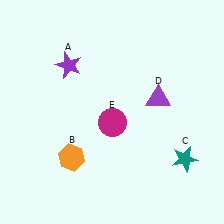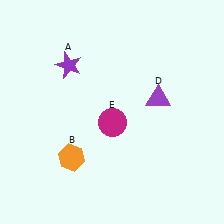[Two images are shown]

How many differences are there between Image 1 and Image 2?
There is 1 difference between the two images.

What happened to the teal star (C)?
The teal star (C) was removed in Image 2. It was in the bottom-right area of Image 1.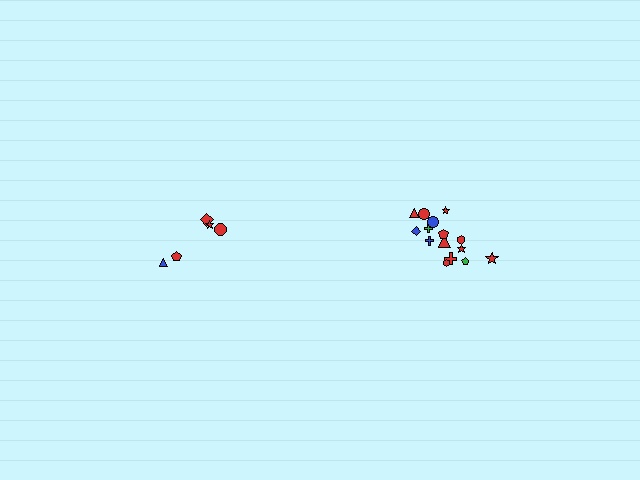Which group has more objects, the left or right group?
The right group.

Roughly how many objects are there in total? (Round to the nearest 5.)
Roughly 20 objects in total.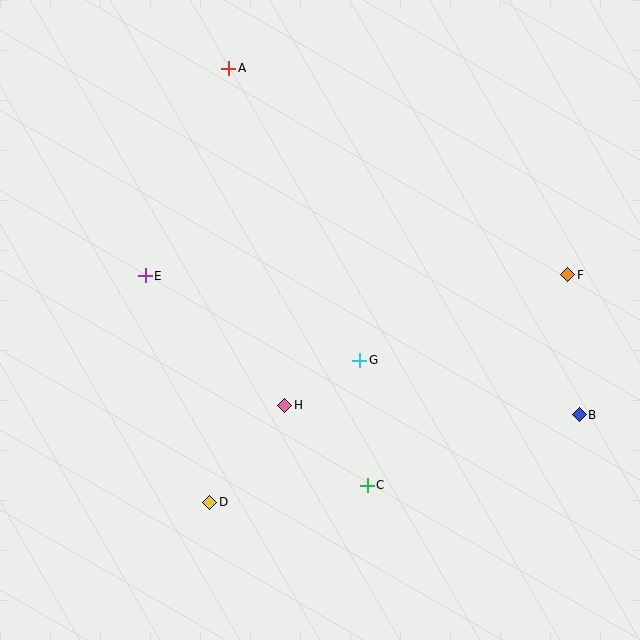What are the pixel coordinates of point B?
Point B is at (579, 415).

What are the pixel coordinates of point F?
Point F is at (568, 275).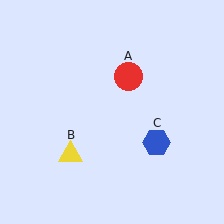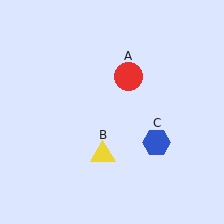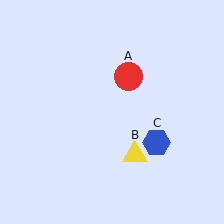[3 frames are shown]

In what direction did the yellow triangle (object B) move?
The yellow triangle (object B) moved right.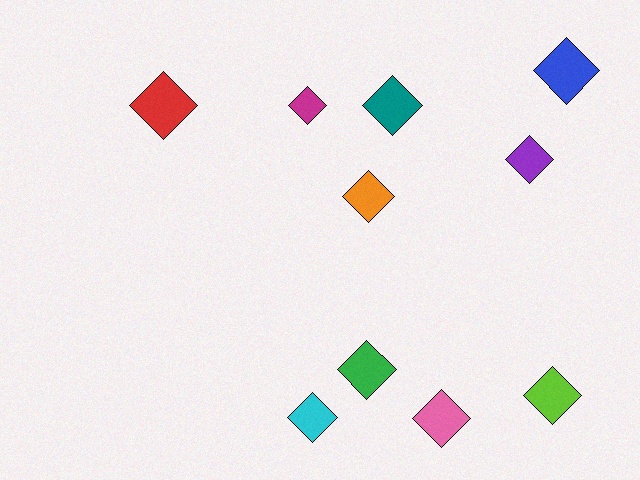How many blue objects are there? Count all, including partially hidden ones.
There is 1 blue object.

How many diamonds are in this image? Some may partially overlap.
There are 10 diamonds.